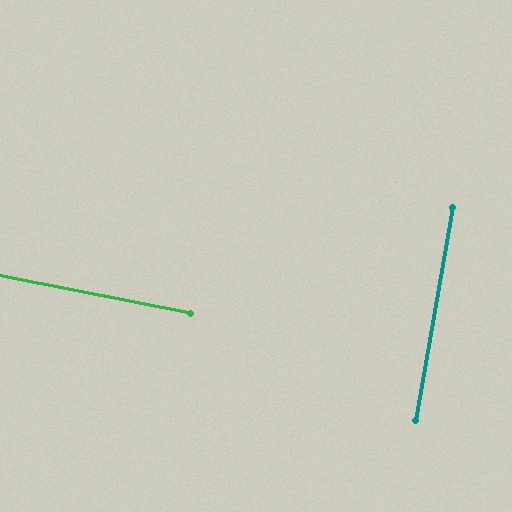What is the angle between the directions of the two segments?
Approximately 89 degrees.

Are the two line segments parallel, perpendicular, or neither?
Perpendicular — they meet at approximately 89°.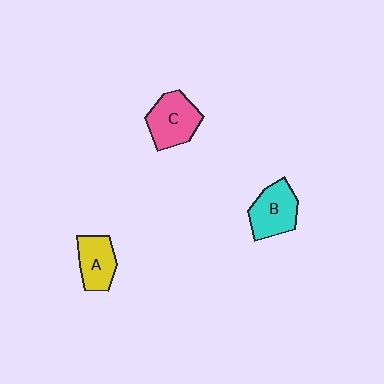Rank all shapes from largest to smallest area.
From largest to smallest: C (pink), B (cyan), A (yellow).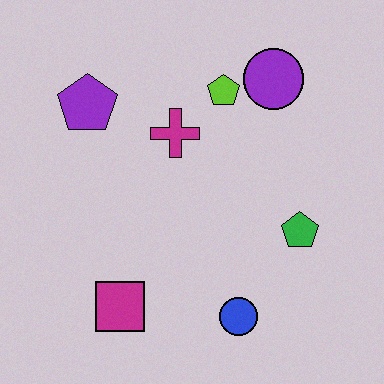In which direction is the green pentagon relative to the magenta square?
The green pentagon is to the right of the magenta square.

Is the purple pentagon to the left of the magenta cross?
Yes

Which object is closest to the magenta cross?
The lime pentagon is closest to the magenta cross.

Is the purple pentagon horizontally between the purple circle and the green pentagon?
No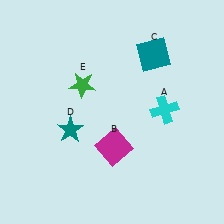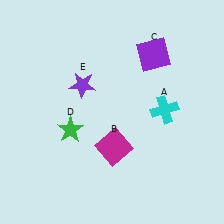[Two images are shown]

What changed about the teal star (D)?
In Image 1, D is teal. In Image 2, it changed to green.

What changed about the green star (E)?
In Image 1, E is green. In Image 2, it changed to purple.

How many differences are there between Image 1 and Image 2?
There are 3 differences between the two images.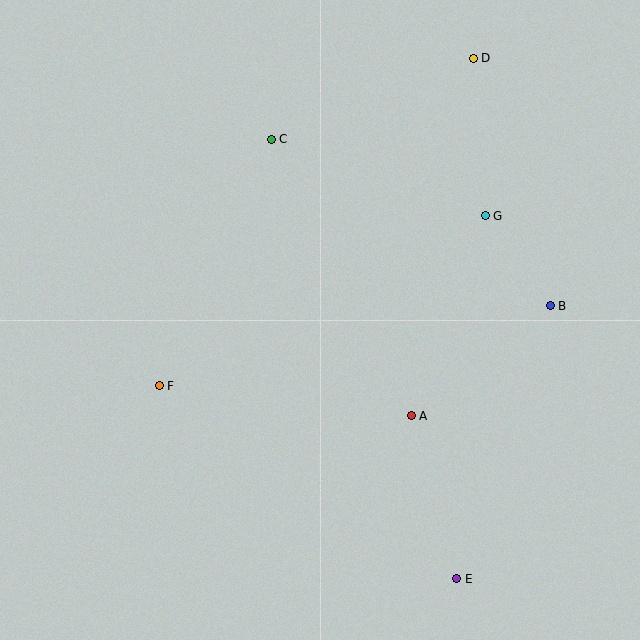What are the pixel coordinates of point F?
Point F is at (159, 386).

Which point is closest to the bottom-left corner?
Point F is closest to the bottom-left corner.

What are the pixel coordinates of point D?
Point D is at (473, 58).